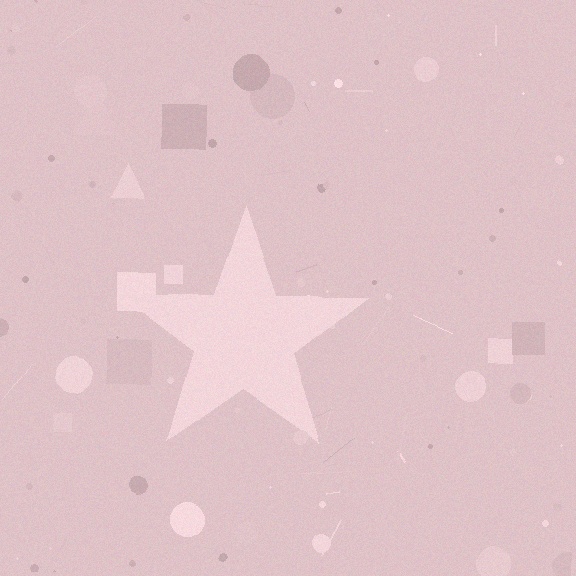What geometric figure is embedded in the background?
A star is embedded in the background.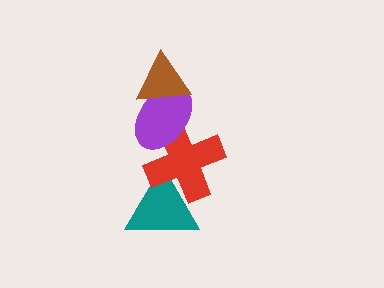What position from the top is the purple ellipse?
The purple ellipse is 2nd from the top.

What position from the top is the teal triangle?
The teal triangle is 4th from the top.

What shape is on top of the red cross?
The purple ellipse is on top of the red cross.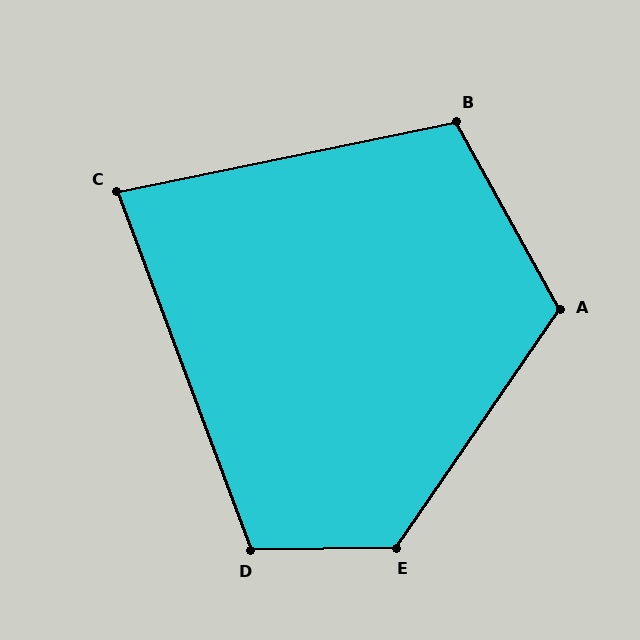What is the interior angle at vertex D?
Approximately 110 degrees (obtuse).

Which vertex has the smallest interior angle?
C, at approximately 81 degrees.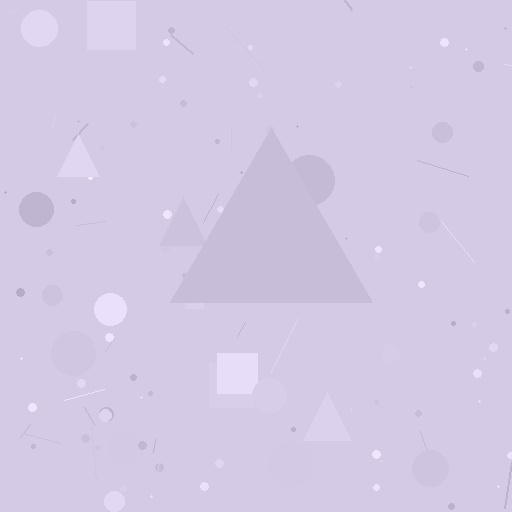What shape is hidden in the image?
A triangle is hidden in the image.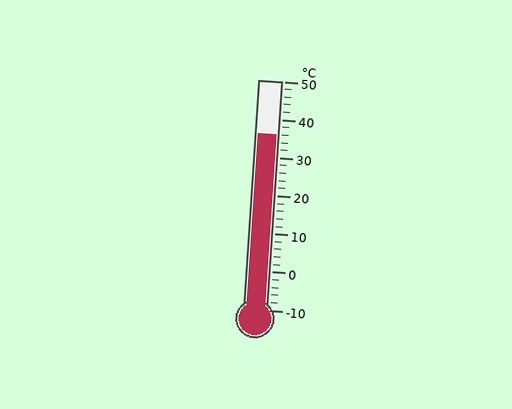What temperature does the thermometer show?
The thermometer shows approximately 36°C.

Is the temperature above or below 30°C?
The temperature is above 30°C.